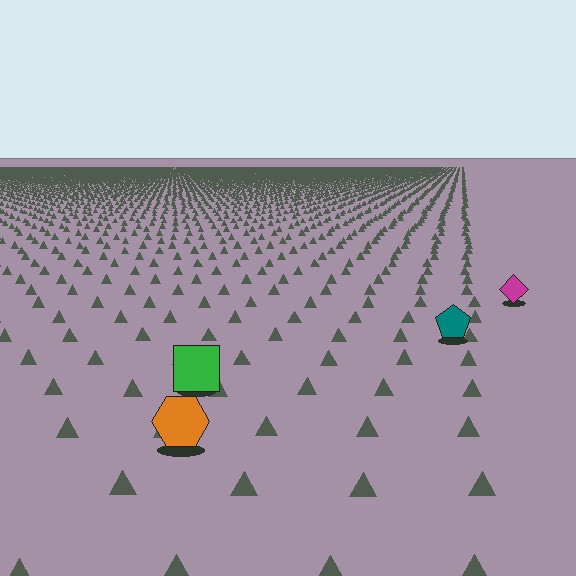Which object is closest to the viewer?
The orange hexagon is closest. The texture marks near it are larger and more spread out.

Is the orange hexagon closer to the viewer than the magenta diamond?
Yes. The orange hexagon is closer — you can tell from the texture gradient: the ground texture is coarser near it.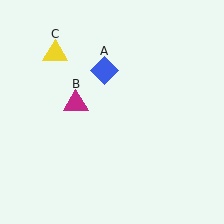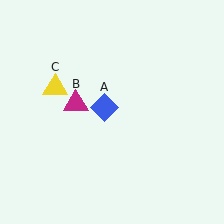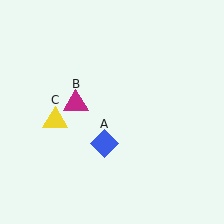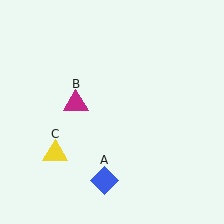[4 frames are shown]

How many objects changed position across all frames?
2 objects changed position: blue diamond (object A), yellow triangle (object C).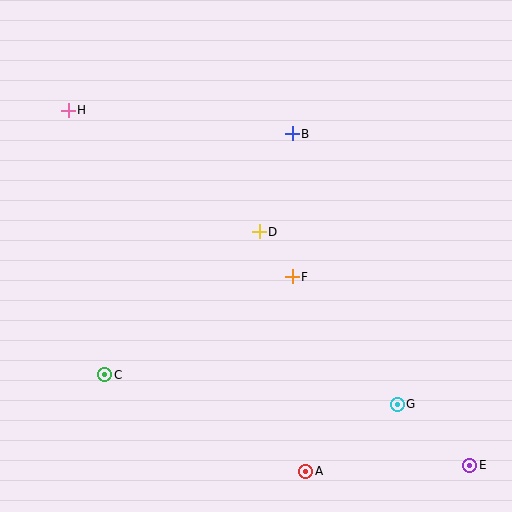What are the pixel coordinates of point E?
Point E is at (470, 465).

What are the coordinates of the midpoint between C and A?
The midpoint between C and A is at (205, 423).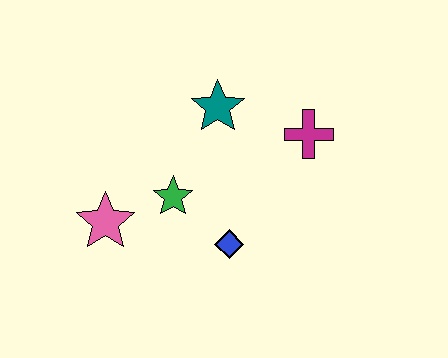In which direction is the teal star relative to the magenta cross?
The teal star is to the left of the magenta cross.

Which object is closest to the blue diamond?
The green star is closest to the blue diamond.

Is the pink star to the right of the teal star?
No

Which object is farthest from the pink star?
The magenta cross is farthest from the pink star.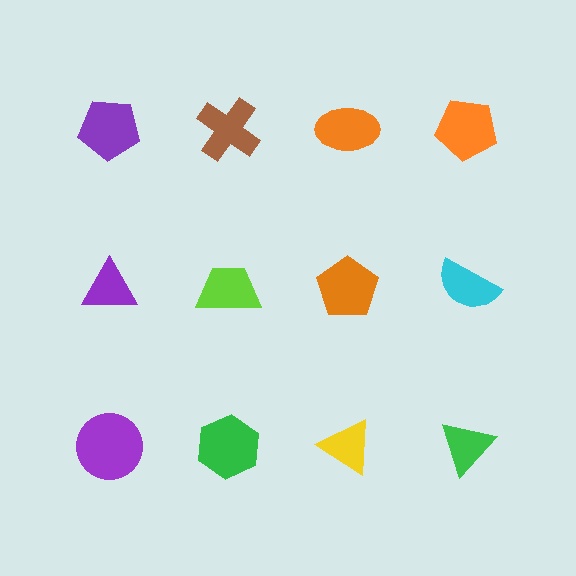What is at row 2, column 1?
A purple triangle.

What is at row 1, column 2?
A brown cross.